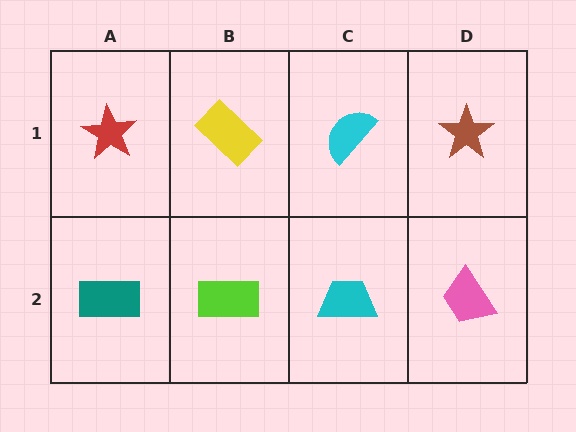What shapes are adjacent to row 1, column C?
A cyan trapezoid (row 2, column C), a yellow rectangle (row 1, column B), a brown star (row 1, column D).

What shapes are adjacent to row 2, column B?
A yellow rectangle (row 1, column B), a teal rectangle (row 2, column A), a cyan trapezoid (row 2, column C).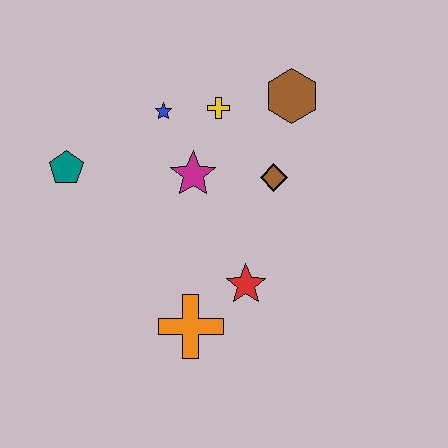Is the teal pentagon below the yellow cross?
Yes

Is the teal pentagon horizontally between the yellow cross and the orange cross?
No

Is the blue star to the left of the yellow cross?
Yes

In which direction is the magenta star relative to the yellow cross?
The magenta star is below the yellow cross.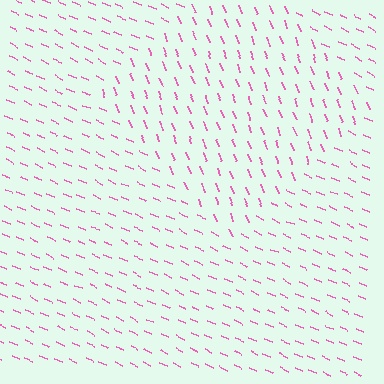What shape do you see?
I see a diamond.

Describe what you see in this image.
The image is filled with small pink line segments. A diamond region in the image has lines oriented differently from the surrounding lines, creating a visible texture boundary.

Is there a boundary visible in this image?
Yes, there is a texture boundary formed by a change in line orientation.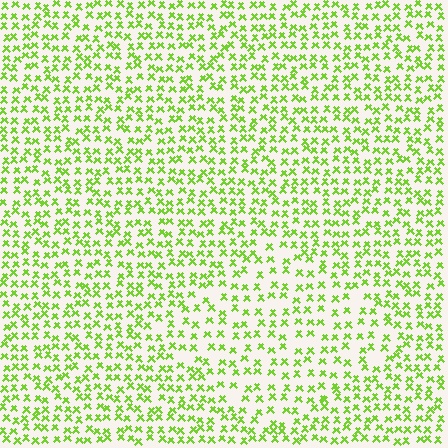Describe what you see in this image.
The image contains small lime elements arranged at two different densities. A diamond-shaped region is visible where the elements are less densely packed than the surrounding area.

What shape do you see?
I see a diamond.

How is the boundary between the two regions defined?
The boundary is defined by a change in element density (approximately 1.5x ratio). All elements are the same color, size, and shape.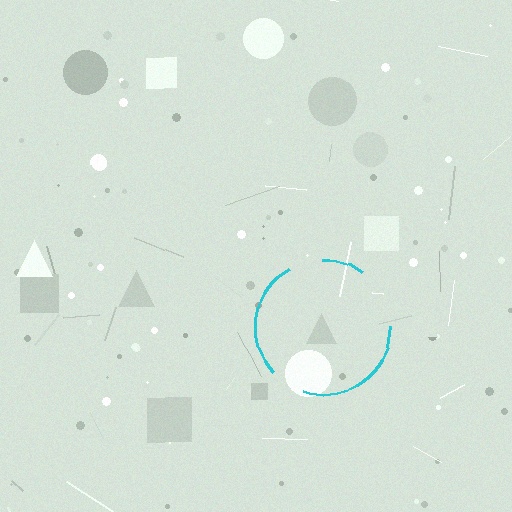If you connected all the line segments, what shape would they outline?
They would outline a circle.